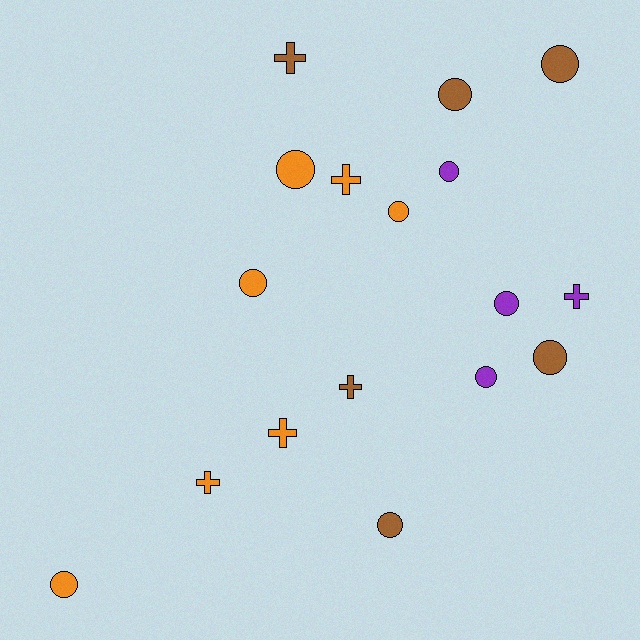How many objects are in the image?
There are 17 objects.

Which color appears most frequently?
Orange, with 7 objects.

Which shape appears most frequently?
Circle, with 11 objects.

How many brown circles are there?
There are 4 brown circles.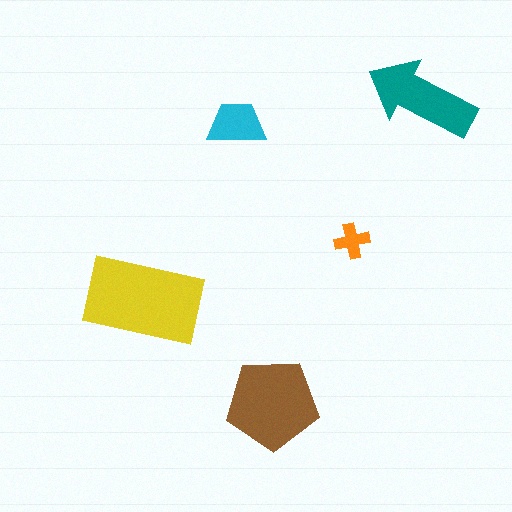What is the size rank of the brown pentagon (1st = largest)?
2nd.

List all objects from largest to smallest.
The yellow rectangle, the brown pentagon, the teal arrow, the cyan trapezoid, the orange cross.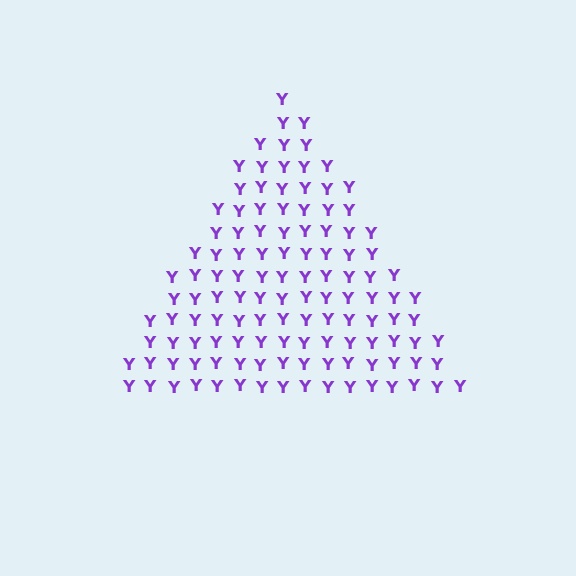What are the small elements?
The small elements are letter Y's.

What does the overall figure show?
The overall figure shows a triangle.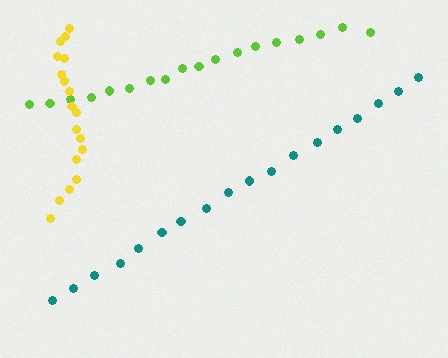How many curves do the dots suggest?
There are 3 distinct paths.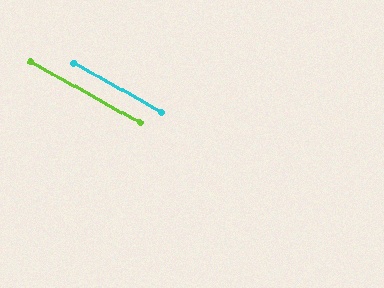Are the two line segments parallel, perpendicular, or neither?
Parallel — their directions differ by only 0.4°.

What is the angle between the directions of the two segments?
Approximately 0 degrees.